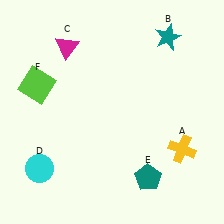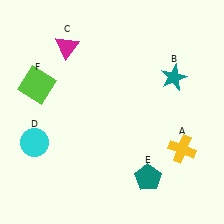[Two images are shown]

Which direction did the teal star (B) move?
The teal star (B) moved down.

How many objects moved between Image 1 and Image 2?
2 objects moved between the two images.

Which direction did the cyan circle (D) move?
The cyan circle (D) moved up.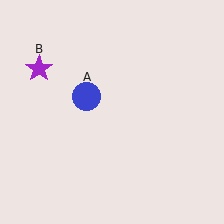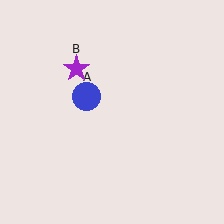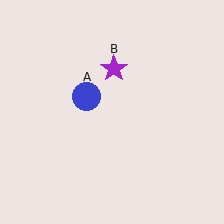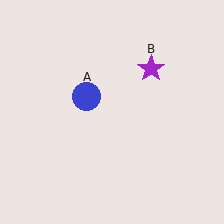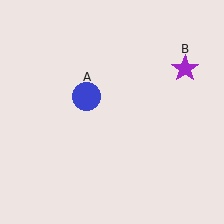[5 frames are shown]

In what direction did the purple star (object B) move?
The purple star (object B) moved right.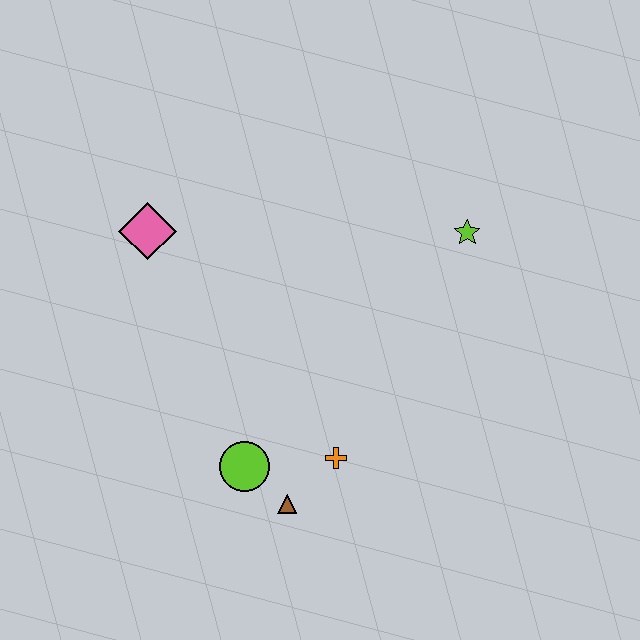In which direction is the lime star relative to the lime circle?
The lime star is above the lime circle.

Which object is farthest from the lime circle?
The lime star is farthest from the lime circle.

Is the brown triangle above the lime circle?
No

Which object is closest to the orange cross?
The brown triangle is closest to the orange cross.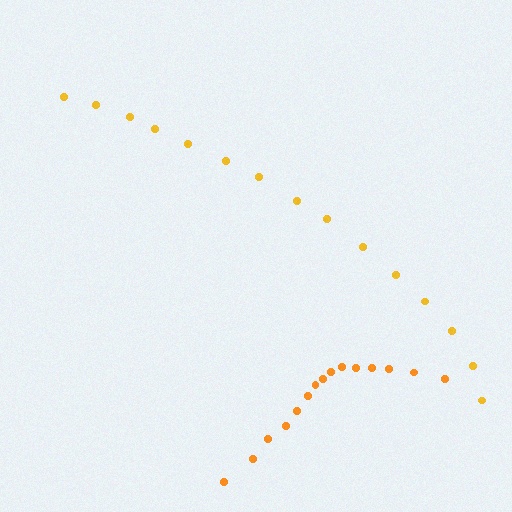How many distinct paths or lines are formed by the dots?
There are 2 distinct paths.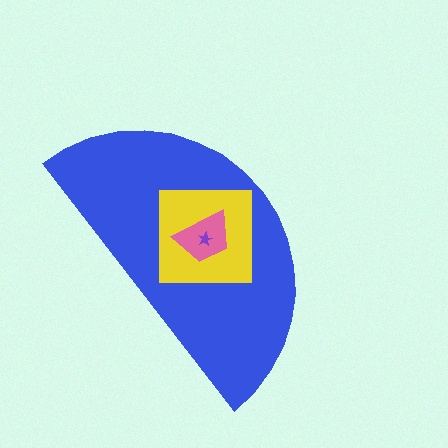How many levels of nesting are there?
4.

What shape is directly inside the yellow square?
The pink trapezoid.